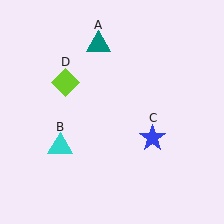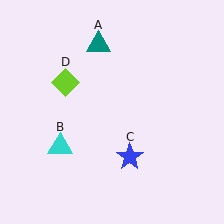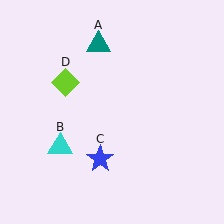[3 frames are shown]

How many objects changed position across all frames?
1 object changed position: blue star (object C).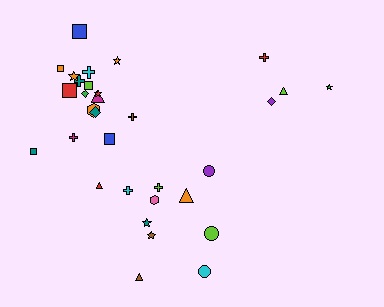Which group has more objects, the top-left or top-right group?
The top-left group.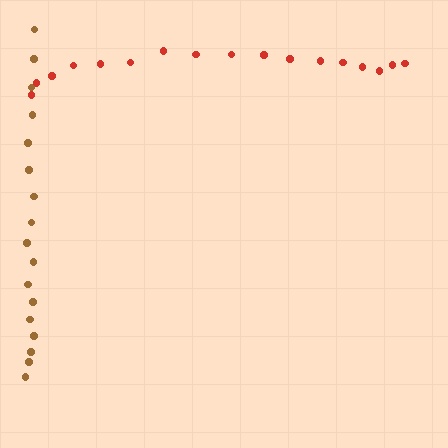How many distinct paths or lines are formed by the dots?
There are 2 distinct paths.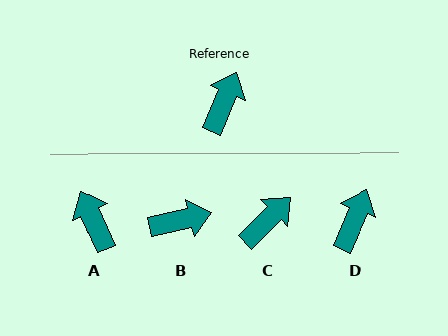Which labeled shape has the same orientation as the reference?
D.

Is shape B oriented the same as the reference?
No, it is off by about 54 degrees.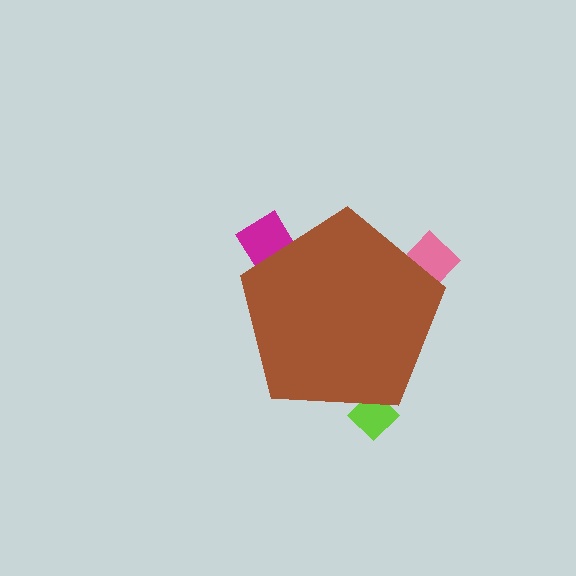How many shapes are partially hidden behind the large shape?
3 shapes are partially hidden.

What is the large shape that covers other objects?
A brown pentagon.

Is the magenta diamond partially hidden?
Yes, the magenta diamond is partially hidden behind the brown pentagon.